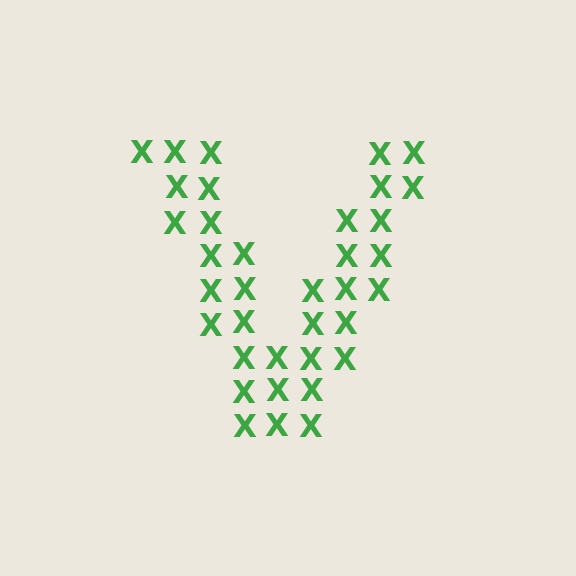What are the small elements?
The small elements are letter X's.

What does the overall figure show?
The overall figure shows the letter V.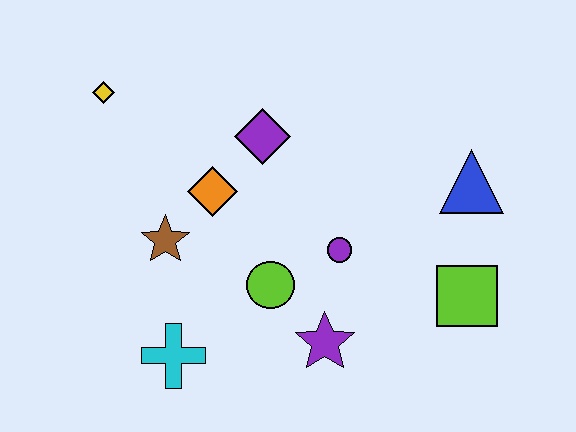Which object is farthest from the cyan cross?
The blue triangle is farthest from the cyan cross.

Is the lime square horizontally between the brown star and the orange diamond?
No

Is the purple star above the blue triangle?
No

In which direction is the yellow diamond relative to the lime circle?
The yellow diamond is above the lime circle.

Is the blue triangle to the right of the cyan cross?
Yes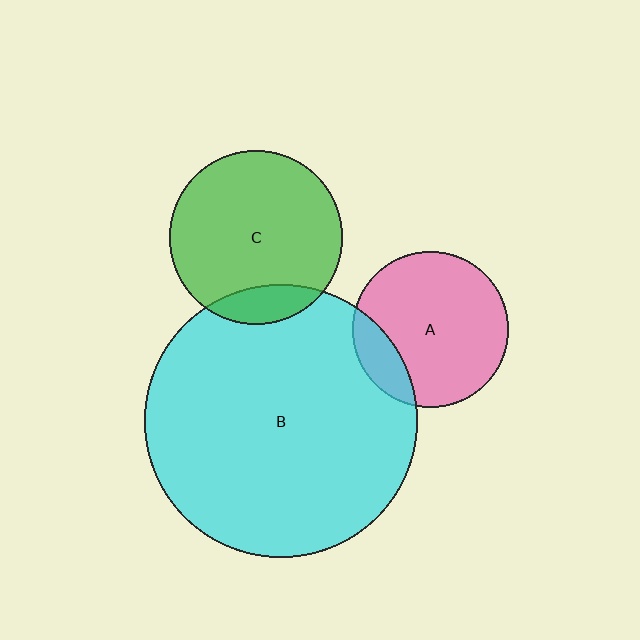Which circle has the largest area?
Circle B (cyan).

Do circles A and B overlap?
Yes.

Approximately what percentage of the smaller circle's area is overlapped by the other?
Approximately 15%.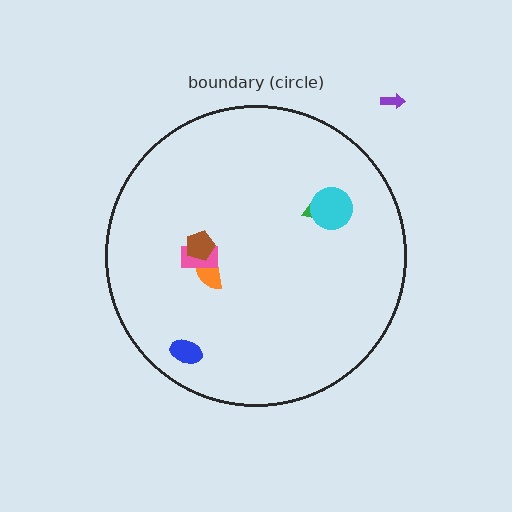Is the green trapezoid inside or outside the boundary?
Inside.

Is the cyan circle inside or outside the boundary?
Inside.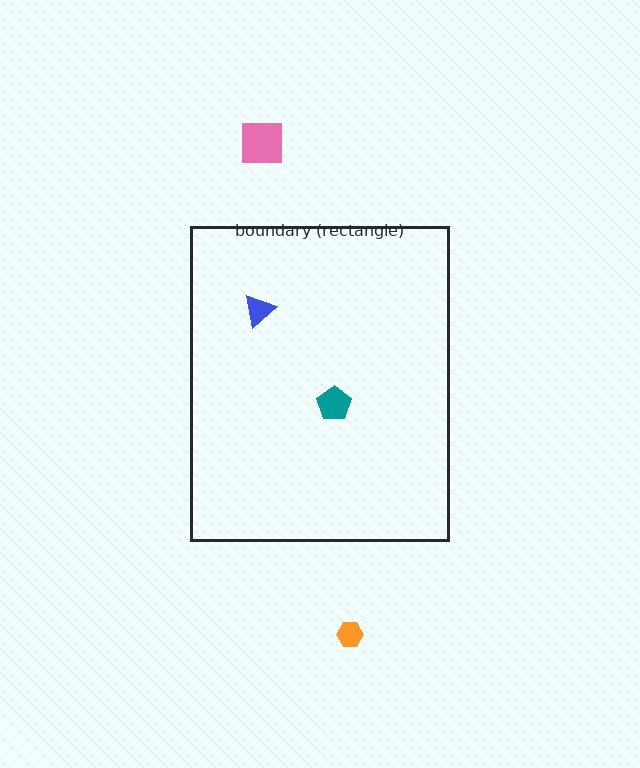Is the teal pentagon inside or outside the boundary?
Inside.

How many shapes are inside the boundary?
2 inside, 2 outside.